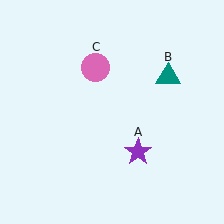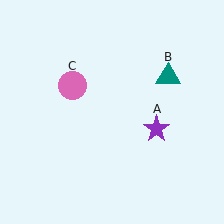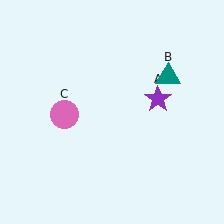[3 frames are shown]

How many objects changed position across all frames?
2 objects changed position: purple star (object A), pink circle (object C).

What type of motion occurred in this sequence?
The purple star (object A), pink circle (object C) rotated counterclockwise around the center of the scene.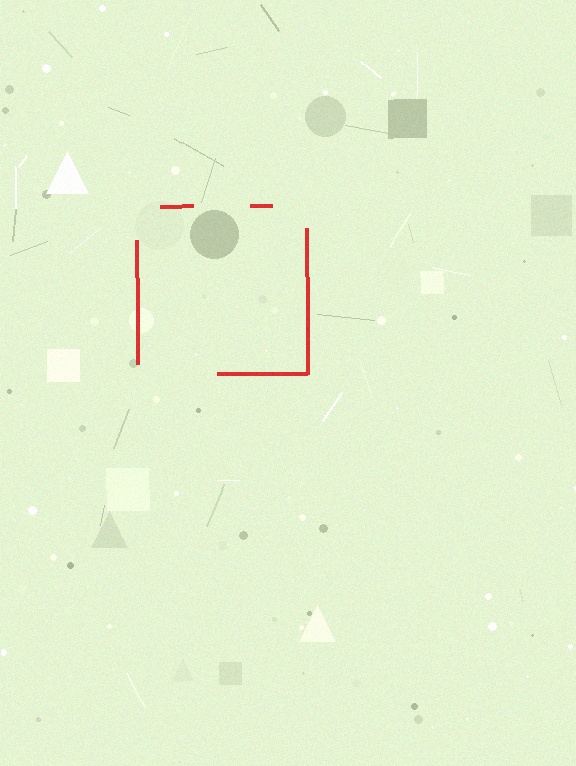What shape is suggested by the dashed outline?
The dashed outline suggests a square.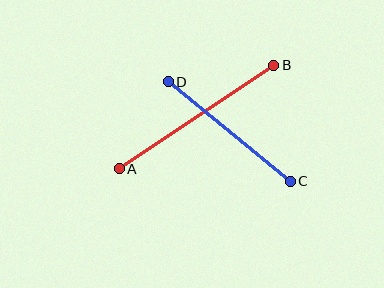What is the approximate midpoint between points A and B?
The midpoint is at approximately (197, 117) pixels.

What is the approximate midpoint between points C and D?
The midpoint is at approximately (229, 132) pixels.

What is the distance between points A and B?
The distance is approximately 186 pixels.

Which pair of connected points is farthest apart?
Points A and B are farthest apart.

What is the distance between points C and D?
The distance is approximately 157 pixels.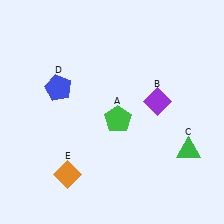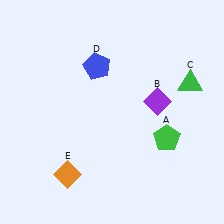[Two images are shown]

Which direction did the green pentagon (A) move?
The green pentagon (A) moved right.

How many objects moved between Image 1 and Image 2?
3 objects moved between the two images.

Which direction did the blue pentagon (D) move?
The blue pentagon (D) moved right.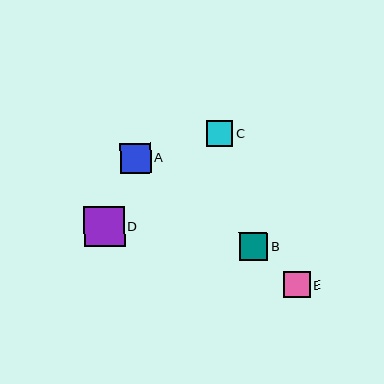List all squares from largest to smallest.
From largest to smallest: D, A, B, E, C.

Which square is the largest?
Square D is the largest with a size of approximately 40 pixels.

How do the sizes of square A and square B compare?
Square A and square B are approximately the same size.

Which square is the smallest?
Square C is the smallest with a size of approximately 26 pixels.